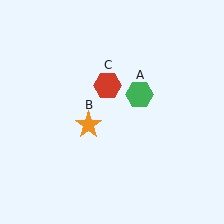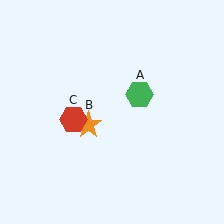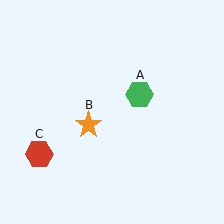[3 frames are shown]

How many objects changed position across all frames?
1 object changed position: red hexagon (object C).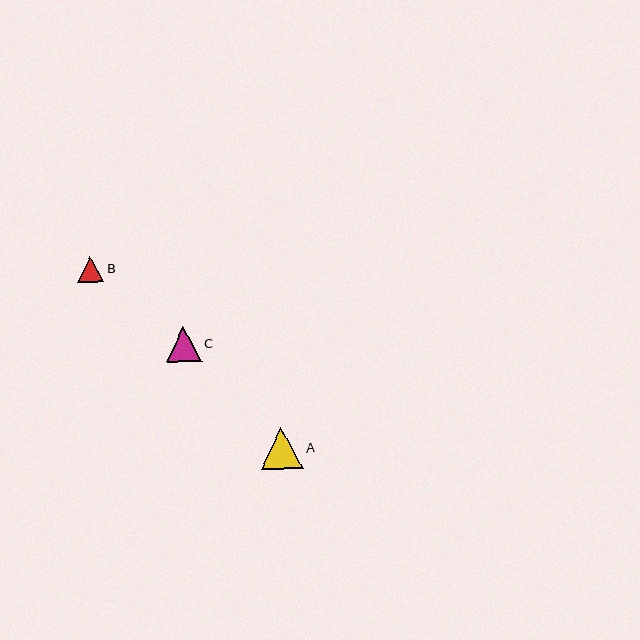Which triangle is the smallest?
Triangle B is the smallest with a size of approximately 26 pixels.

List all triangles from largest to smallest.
From largest to smallest: A, C, B.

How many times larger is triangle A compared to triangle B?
Triangle A is approximately 1.6 times the size of triangle B.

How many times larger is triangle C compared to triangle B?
Triangle C is approximately 1.3 times the size of triangle B.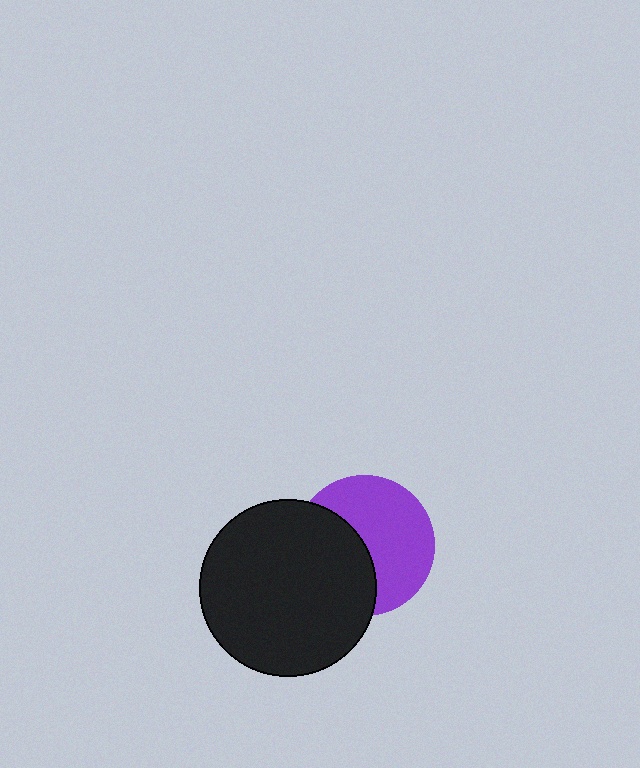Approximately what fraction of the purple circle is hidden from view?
Roughly 43% of the purple circle is hidden behind the black circle.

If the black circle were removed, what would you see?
You would see the complete purple circle.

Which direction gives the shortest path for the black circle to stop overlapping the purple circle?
Moving left gives the shortest separation.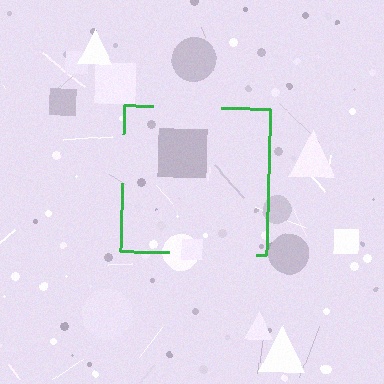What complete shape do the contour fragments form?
The contour fragments form a square.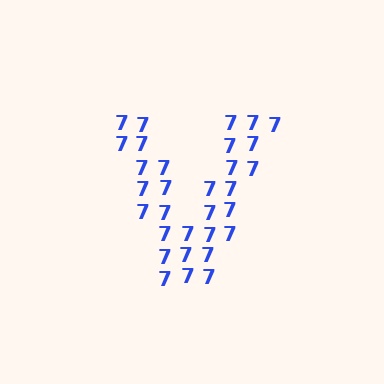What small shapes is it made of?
It is made of small digit 7's.